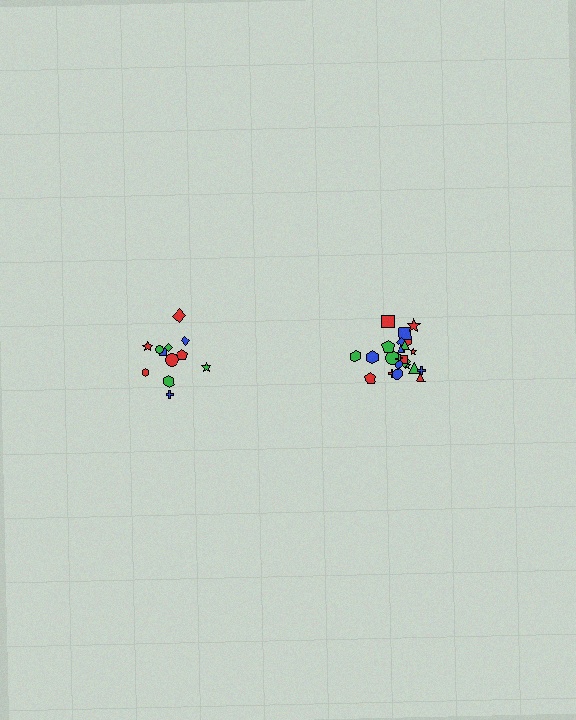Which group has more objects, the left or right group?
The right group.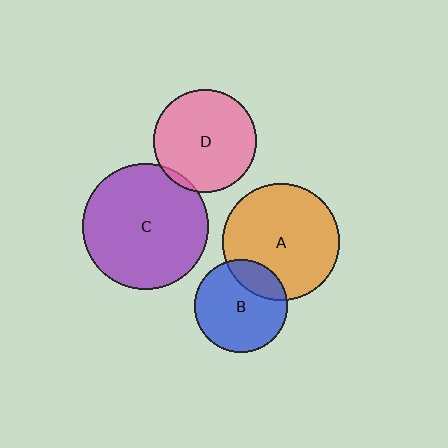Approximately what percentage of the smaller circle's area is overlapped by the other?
Approximately 5%.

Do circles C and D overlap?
Yes.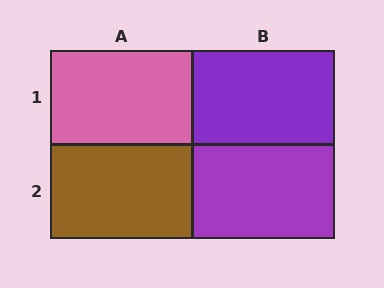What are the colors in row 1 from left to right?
Pink, purple.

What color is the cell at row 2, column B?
Purple.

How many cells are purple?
2 cells are purple.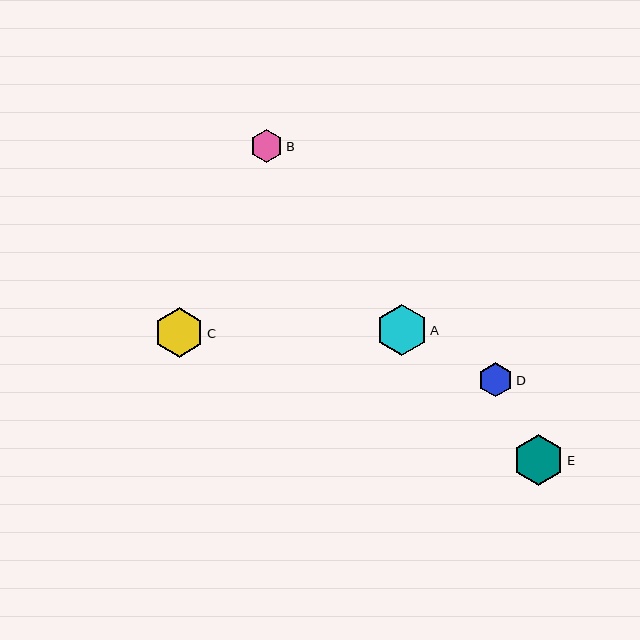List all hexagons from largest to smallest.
From largest to smallest: A, E, C, D, B.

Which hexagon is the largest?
Hexagon A is the largest with a size of approximately 52 pixels.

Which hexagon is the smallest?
Hexagon B is the smallest with a size of approximately 33 pixels.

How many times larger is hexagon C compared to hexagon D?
Hexagon C is approximately 1.4 times the size of hexagon D.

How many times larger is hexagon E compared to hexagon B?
Hexagon E is approximately 1.5 times the size of hexagon B.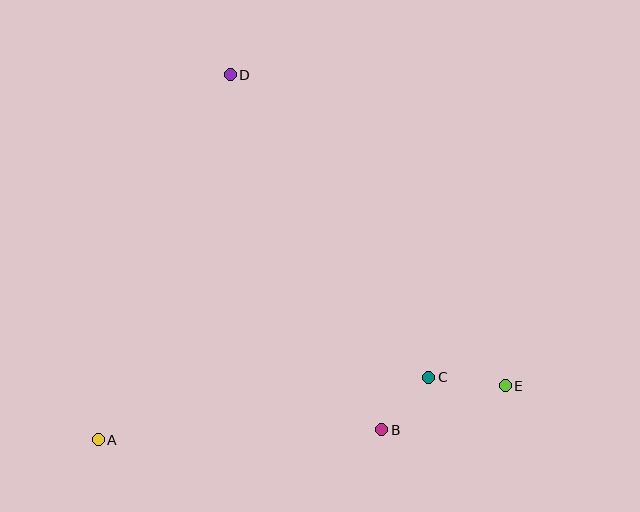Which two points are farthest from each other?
Points D and E are farthest from each other.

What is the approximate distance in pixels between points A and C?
The distance between A and C is approximately 336 pixels.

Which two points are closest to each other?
Points B and C are closest to each other.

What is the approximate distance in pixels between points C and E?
The distance between C and E is approximately 77 pixels.